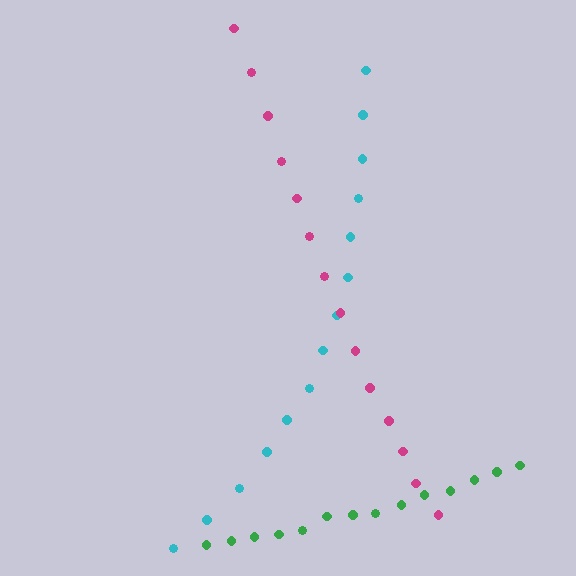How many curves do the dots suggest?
There are 3 distinct paths.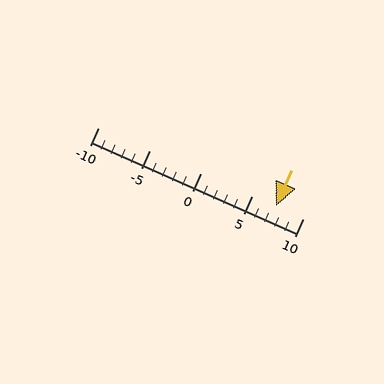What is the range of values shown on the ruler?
The ruler shows values from -10 to 10.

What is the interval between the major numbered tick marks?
The major tick marks are spaced 5 units apart.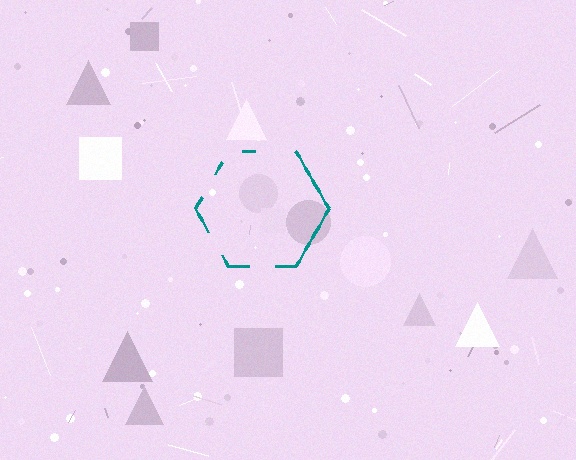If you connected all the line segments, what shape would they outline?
They would outline a hexagon.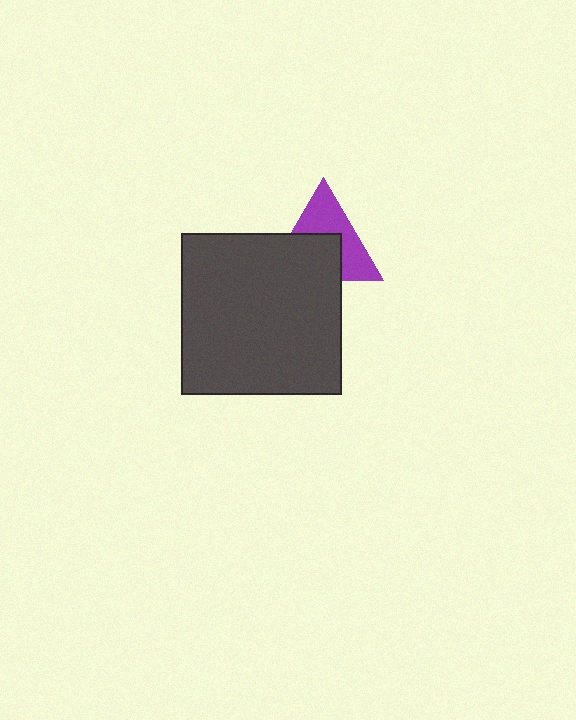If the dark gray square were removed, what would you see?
You would see the complete purple triangle.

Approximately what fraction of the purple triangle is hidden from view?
Roughly 49% of the purple triangle is hidden behind the dark gray square.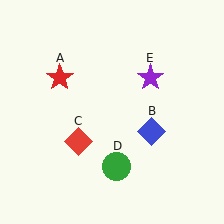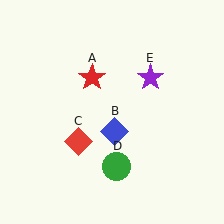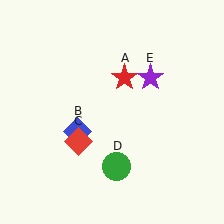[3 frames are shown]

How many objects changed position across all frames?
2 objects changed position: red star (object A), blue diamond (object B).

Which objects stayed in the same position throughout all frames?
Red diamond (object C) and green circle (object D) and purple star (object E) remained stationary.